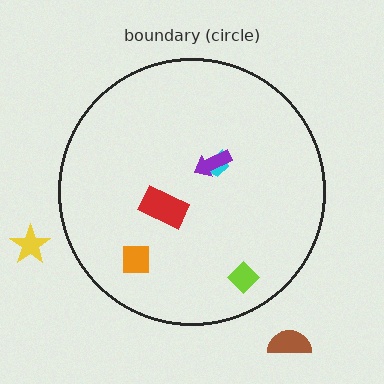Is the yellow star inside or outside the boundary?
Outside.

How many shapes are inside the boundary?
5 inside, 2 outside.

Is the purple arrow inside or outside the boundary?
Inside.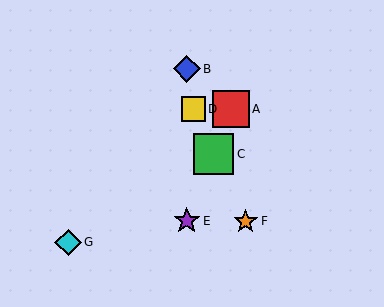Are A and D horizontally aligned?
Yes, both are at y≈109.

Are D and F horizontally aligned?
No, D is at y≈109 and F is at y≈221.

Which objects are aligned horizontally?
Objects A, D are aligned horizontally.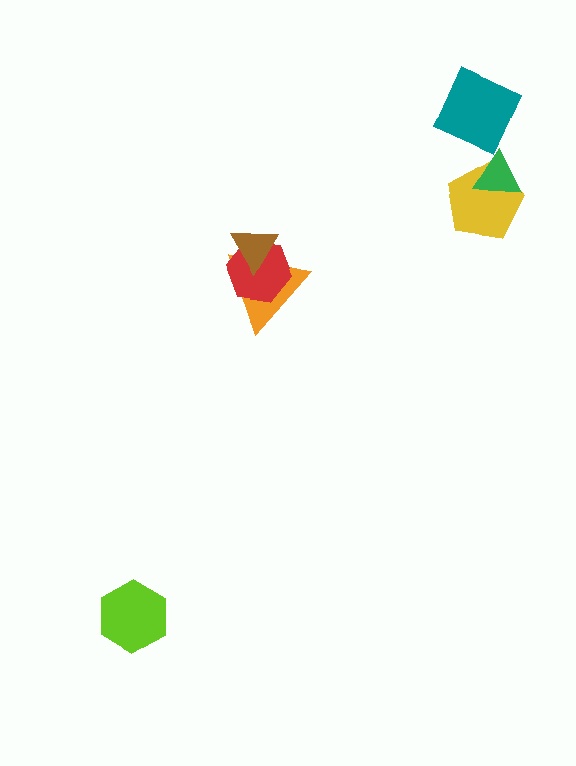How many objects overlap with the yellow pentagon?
1 object overlaps with the yellow pentagon.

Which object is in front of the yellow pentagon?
The green triangle is in front of the yellow pentagon.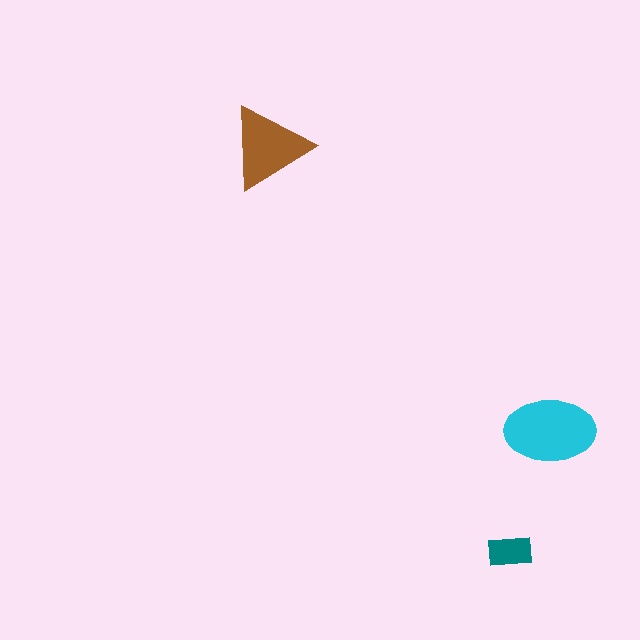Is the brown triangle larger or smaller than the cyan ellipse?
Smaller.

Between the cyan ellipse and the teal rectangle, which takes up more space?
The cyan ellipse.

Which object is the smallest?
The teal rectangle.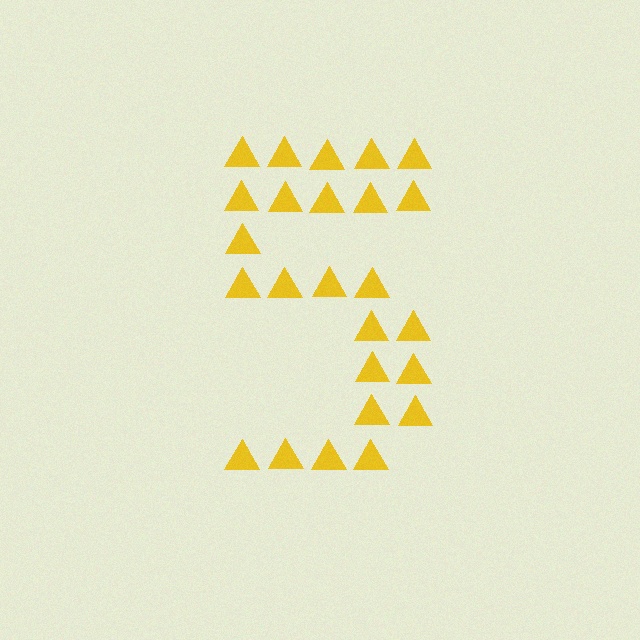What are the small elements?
The small elements are triangles.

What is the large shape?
The large shape is the digit 5.